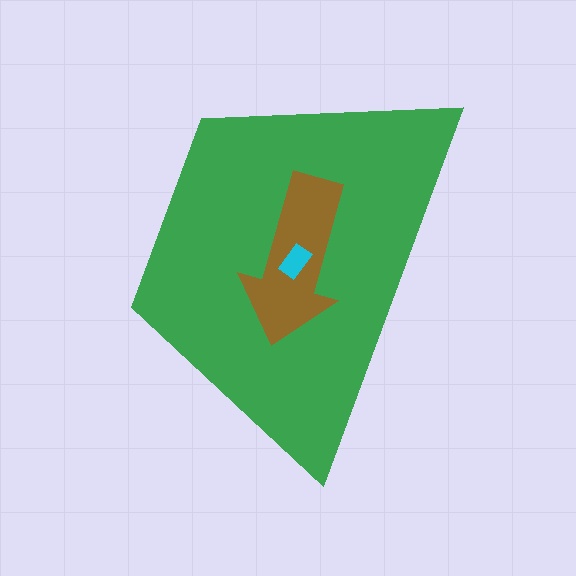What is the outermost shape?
The green trapezoid.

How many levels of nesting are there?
3.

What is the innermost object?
The cyan rectangle.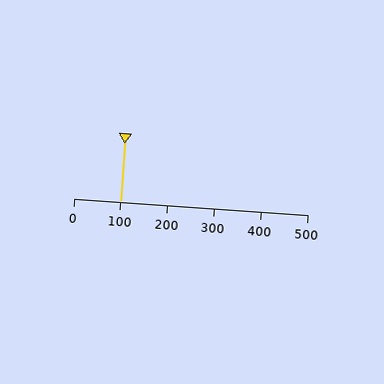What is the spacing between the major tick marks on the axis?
The major ticks are spaced 100 apart.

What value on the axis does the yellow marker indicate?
The marker indicates approximately 100.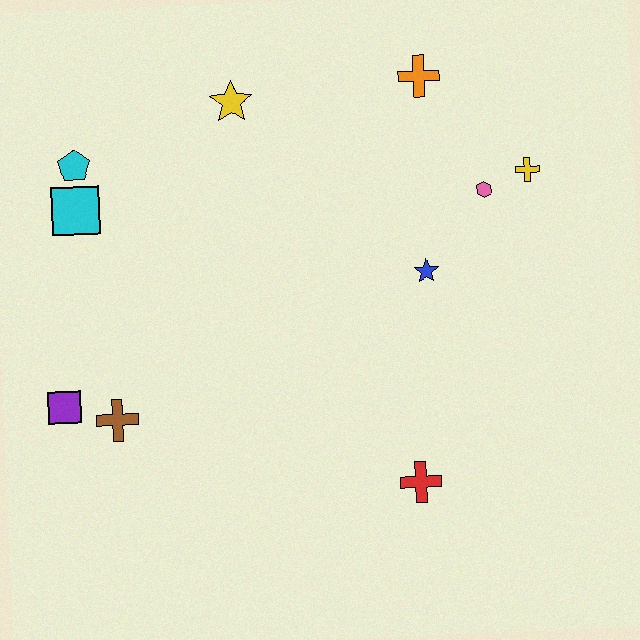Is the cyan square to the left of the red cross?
Yes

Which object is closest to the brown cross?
The purple square is closest to the brown cross.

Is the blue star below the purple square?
No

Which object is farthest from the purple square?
The yellow cross is farthest from the purple square.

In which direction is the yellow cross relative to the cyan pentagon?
The yellow cross is to the right of the cyan pentagon.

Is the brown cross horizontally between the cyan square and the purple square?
No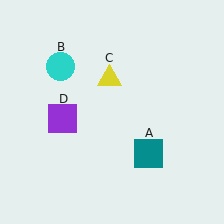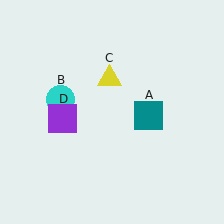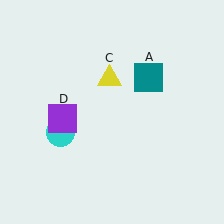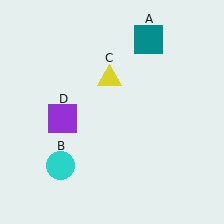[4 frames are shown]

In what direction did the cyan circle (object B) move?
The cyan circle (object B) moved down.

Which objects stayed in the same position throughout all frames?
Yellow triangle (object C) and purple square (object D) remained stationary.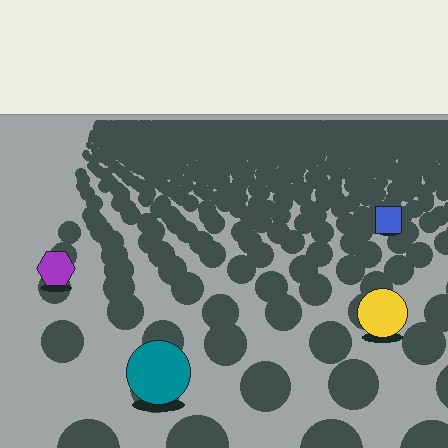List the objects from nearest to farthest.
From nearest to farthest: the teal circle, the yellow circle, the purple hexagon, the blue square.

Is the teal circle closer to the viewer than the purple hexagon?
Yes. The teal circle is closer — you can tell from the texture gradient: the ground texture is coarser near it.